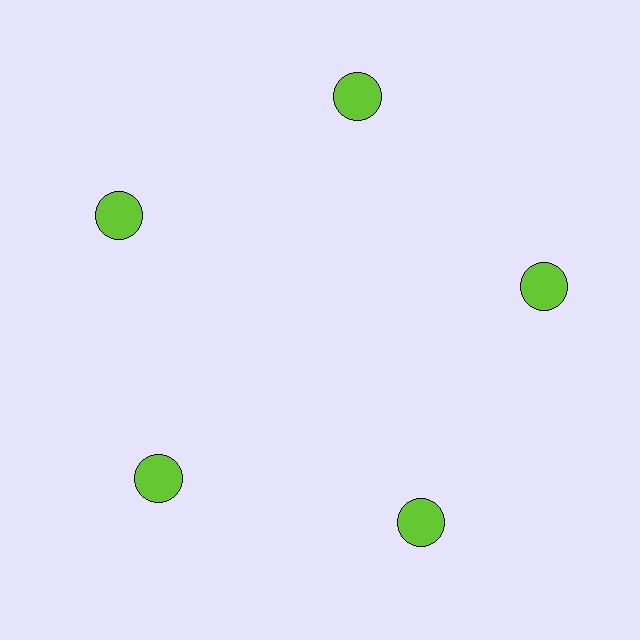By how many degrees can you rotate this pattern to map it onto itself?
The pattern maps onto itself every 72 degrees of rotation.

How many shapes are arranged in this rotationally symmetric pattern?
There are 5 shapes, arranged in 5 groups of 1.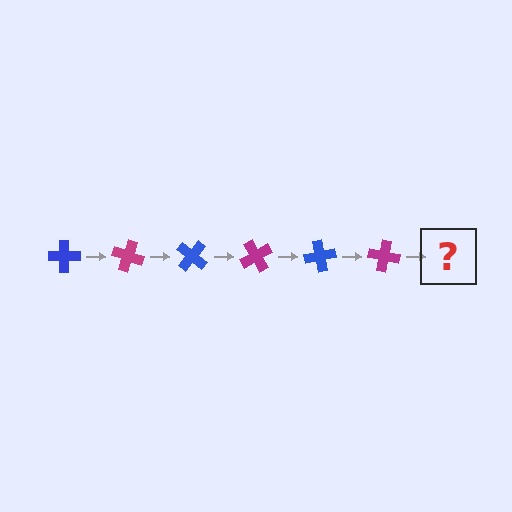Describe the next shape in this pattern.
It should be a blue cross, rotated 120 degrees from the start.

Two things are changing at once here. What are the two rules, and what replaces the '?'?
The two rules are that it rotates 20 degrees each step and the color cycles through blue and magenta. The '?' should be a blue cross, rotated 120 degrees from the start.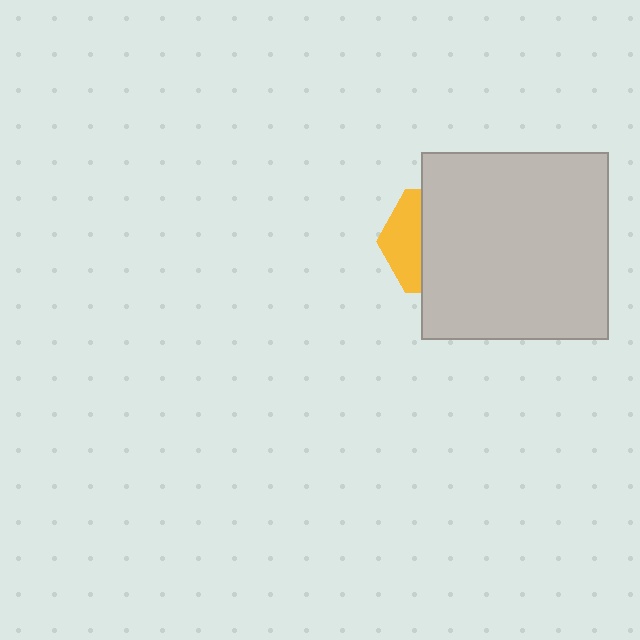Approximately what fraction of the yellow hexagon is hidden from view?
Roughly 66% of the yellow hexagon is hidden behind the light gray square.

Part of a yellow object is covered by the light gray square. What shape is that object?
It is a hexagon.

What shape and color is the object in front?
The object in front is a light gray square.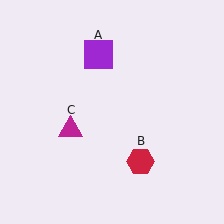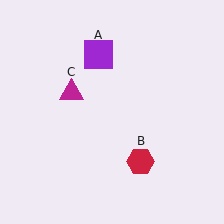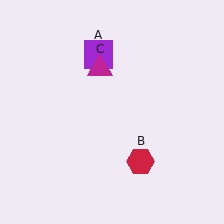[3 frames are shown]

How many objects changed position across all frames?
1 object changed position: magenta triangle (object C).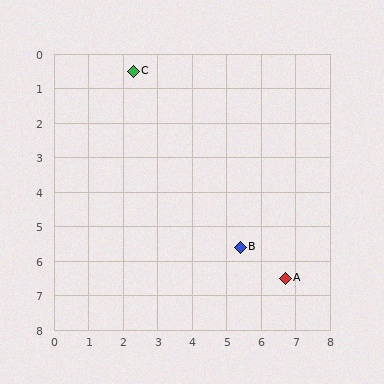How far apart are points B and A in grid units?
Points B and A are about 1.6 grid units apart.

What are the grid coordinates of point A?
Point A is at approximately (6.7, 6.5).